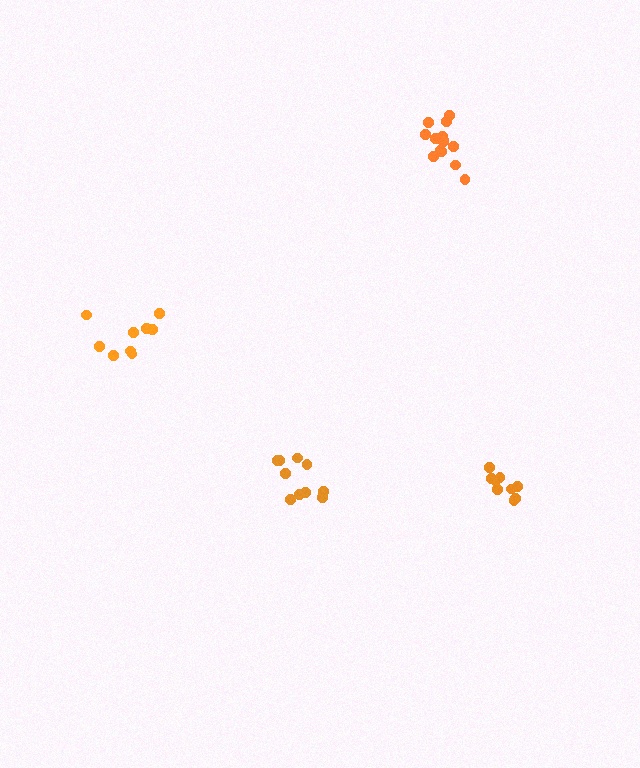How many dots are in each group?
Group 1: 14 dots, Group 2: 9 dots, Group 3: 10 dots, Group 4: 9 dots (42 total).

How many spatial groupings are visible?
There are 4 spatial groupings.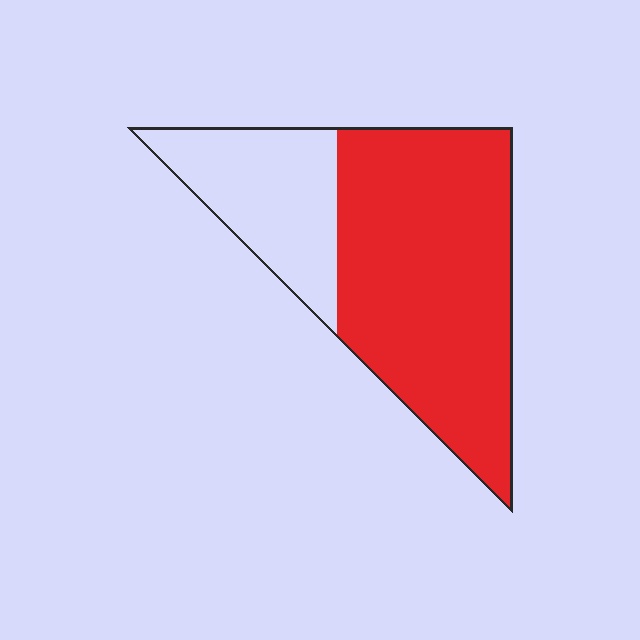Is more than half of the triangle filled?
Yes.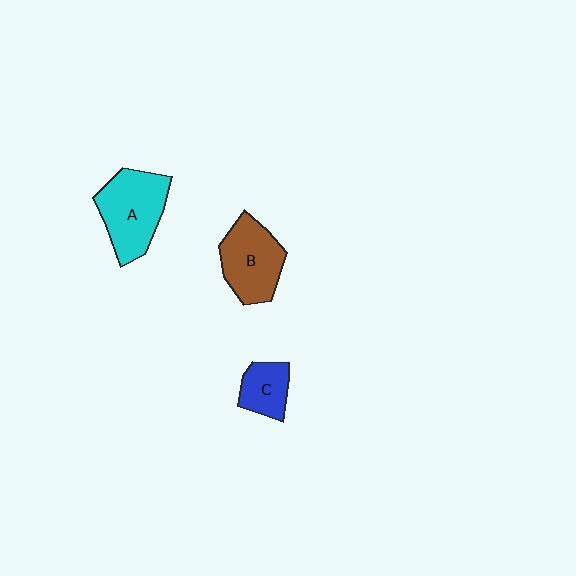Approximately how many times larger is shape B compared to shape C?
Approximately 1.8 times.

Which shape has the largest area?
Shape A (cyan).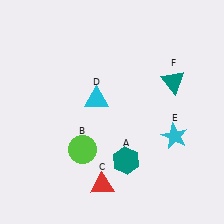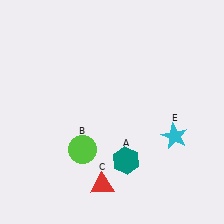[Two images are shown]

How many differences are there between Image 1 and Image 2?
There are 2 differences between the two images.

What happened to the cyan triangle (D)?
The cyan triangle (D) was removed in Image 2. It was in the top-left area of Image 1.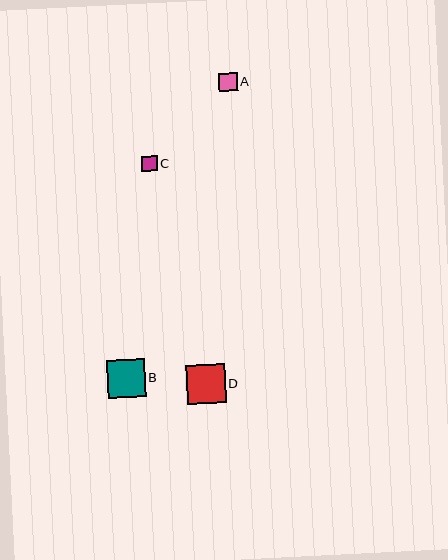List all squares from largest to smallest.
From largest to smallest: D, B, A, C.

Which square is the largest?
Square D is the largest with a size of approximately 39 pixels.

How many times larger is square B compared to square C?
Square B is approximately 2.4 times the size of square C.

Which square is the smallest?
Square C is the smallest with a size of approximately 16 pixels.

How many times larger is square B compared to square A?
Square B is approximately 2.1 times the size of square A.